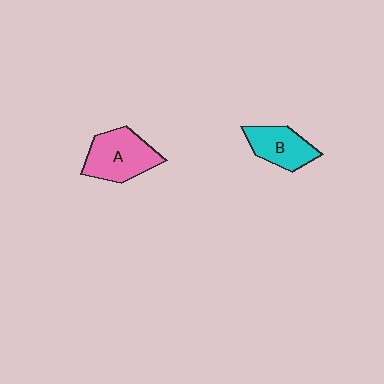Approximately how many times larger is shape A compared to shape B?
Approximately 1.3 times.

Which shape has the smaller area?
Shape B (cyan).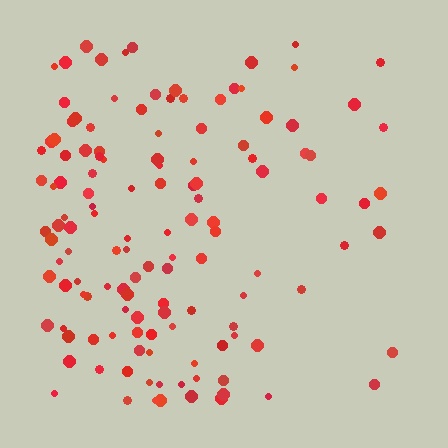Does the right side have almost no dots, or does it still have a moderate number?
Still a moderate number, just noticeably fewer than the left.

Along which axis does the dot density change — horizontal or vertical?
Horizontal.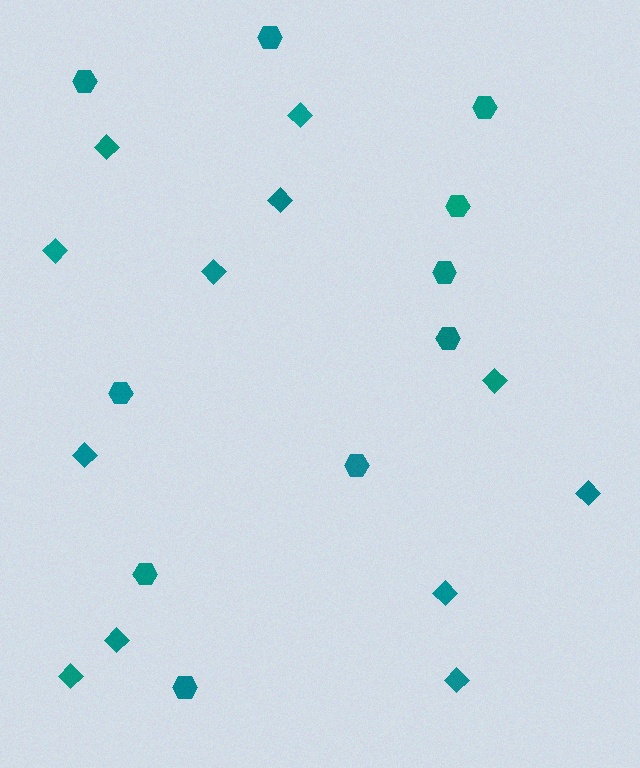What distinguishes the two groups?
There are 2 groups: one group of hexagons (10) and one group of diamonds (12).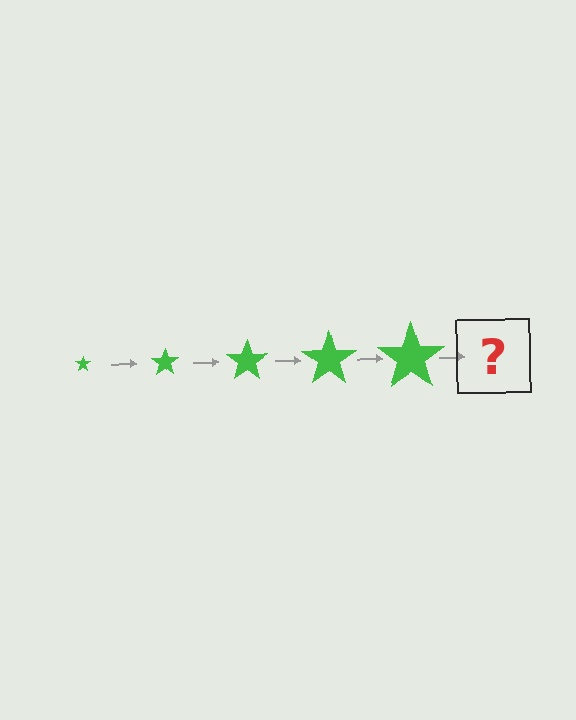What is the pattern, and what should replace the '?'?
The pattern is that the star gets progressively larger each step. The '?' should be a green star, larger than the previous one.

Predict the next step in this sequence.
The next step is a green star, larger than the previous one.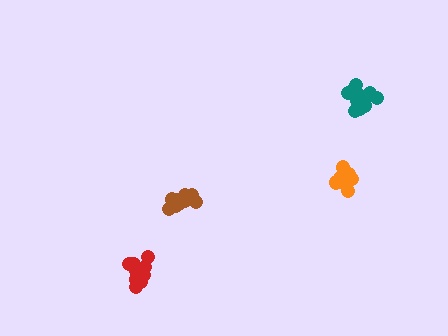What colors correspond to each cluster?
The clusters are colored: brown, red, teal, orange.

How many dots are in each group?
Group 1: 11 dots, Group 2: 11 dots, Group 3: 13 dots, Group 4: 8 dots (43 total).